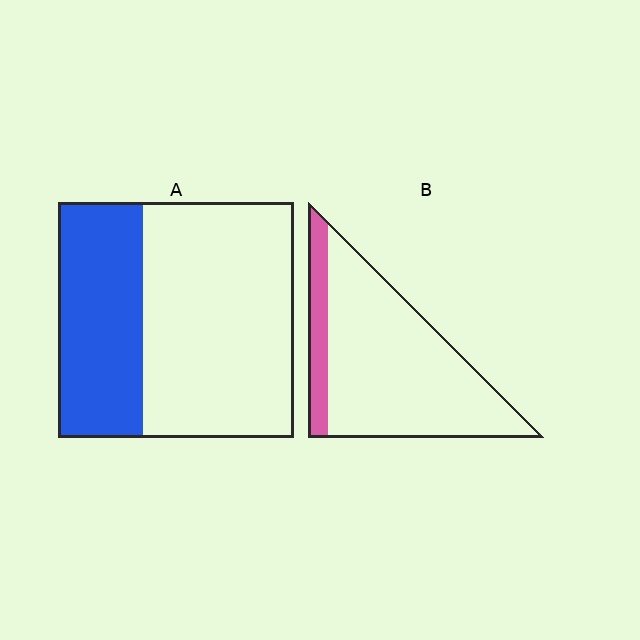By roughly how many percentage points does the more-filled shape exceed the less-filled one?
By roughly 20 percentage points (A over B).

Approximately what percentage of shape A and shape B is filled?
A is approximately 35% and B is approximately 15%.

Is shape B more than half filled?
No.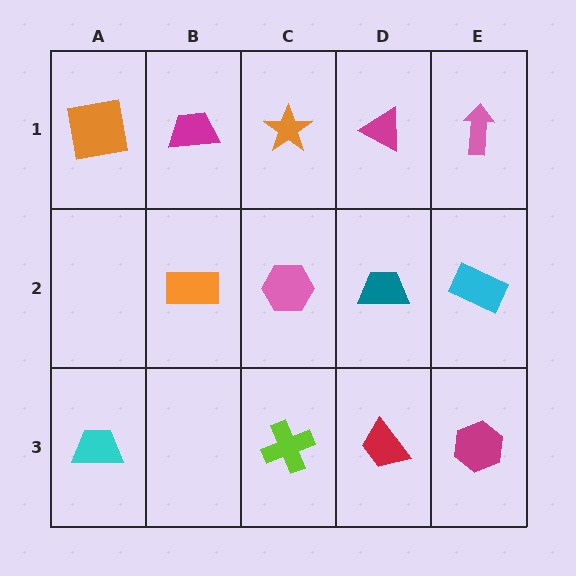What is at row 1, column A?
An orange square.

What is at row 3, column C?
A lime cross.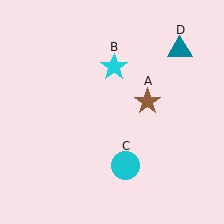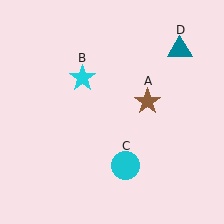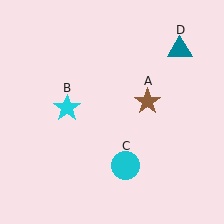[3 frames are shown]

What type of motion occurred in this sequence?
The cyan star (object B) rotated counterclockwise around the center of the scene.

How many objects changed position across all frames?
1 object changed position: cyan star (object B).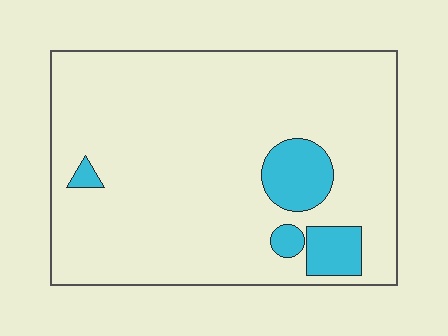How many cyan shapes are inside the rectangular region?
4.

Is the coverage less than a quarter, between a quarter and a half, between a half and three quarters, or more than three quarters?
Less than a quarter.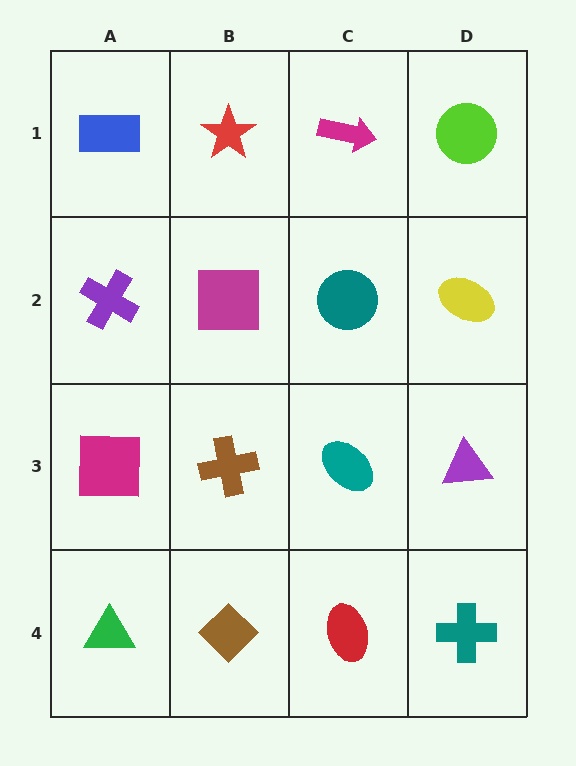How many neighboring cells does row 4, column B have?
3.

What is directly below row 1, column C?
A teal circle.